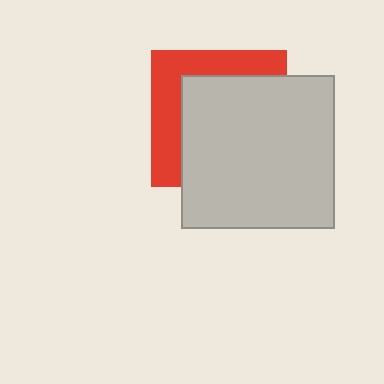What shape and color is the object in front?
The object in front is a light gray square.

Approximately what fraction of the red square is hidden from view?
Roughly 63% of the red square is hidden behind the light gray square.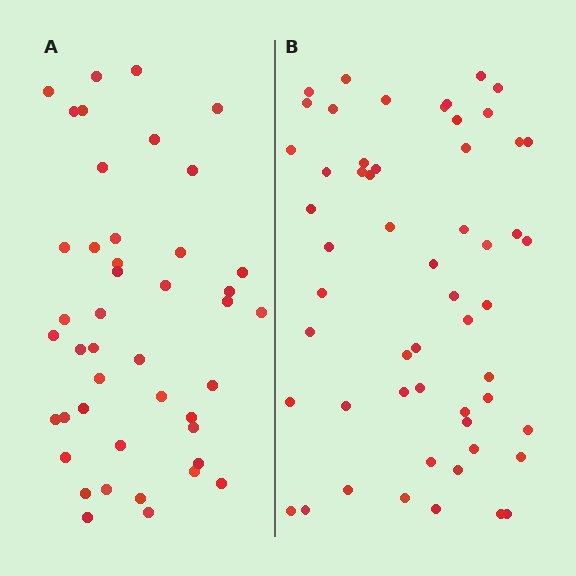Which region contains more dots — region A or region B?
Region B (the right region) has more dots.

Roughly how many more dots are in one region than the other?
Region B has roughly 12 or so more dots than region A.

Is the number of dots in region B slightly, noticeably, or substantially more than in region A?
Region B has noticeably more, but not dramatically so. The ratio is roughly 1.2 to 1.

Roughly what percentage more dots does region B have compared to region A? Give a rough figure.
About 25% more.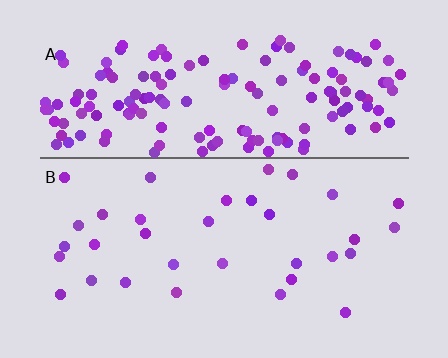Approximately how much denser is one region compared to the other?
Approximately 4.9× — region A over region B.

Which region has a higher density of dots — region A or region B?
A (the top).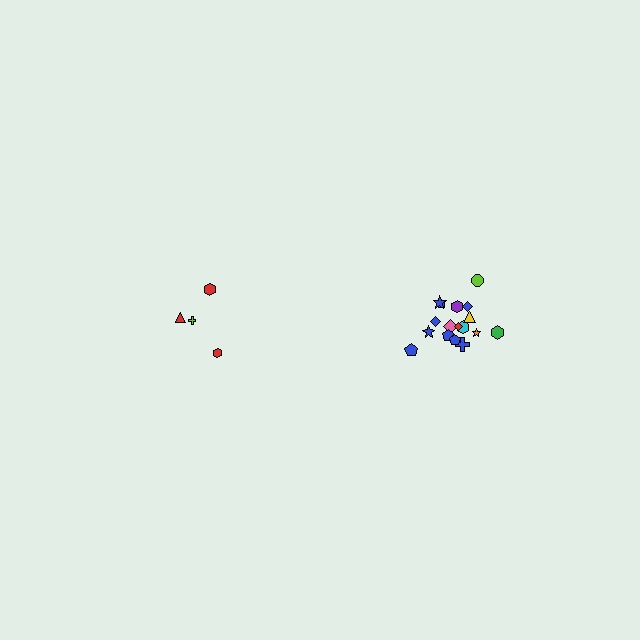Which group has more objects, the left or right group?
The right group.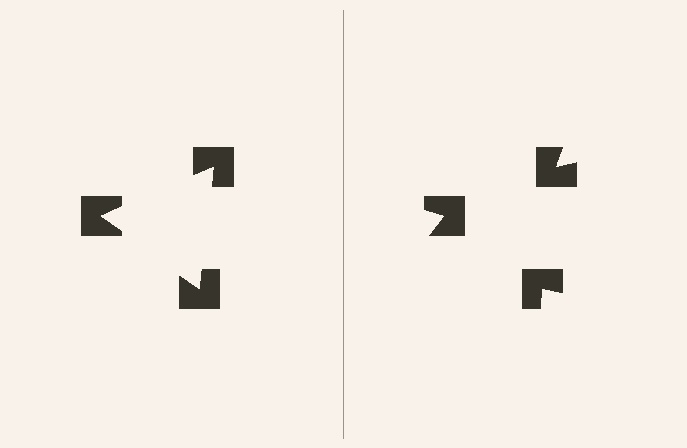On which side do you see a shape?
An illusory triangle appears on the left side. On the right side the wedge cuts are rotated, so no coherent shape forms.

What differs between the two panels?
The notched squares are positioned identically on both sides; only the wedge orientations differ. On the left they align to a triangle; on the right they are misaligned.